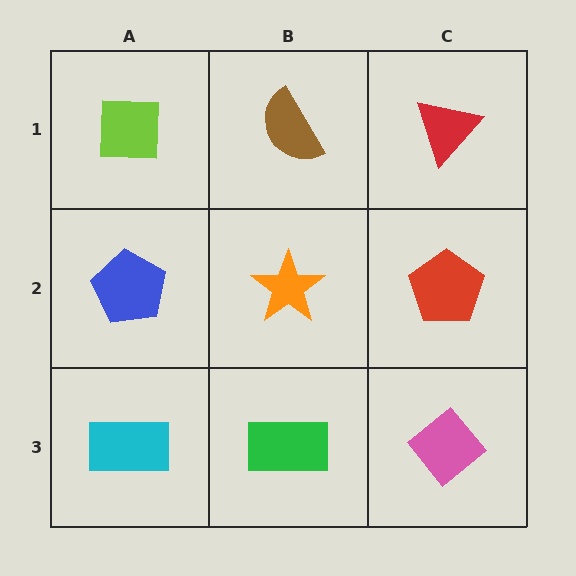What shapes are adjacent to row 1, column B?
An orange star (row 2, column B), a lime square (row 1, column A), a red triangle (row 1, column C).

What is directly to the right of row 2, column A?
An orange star.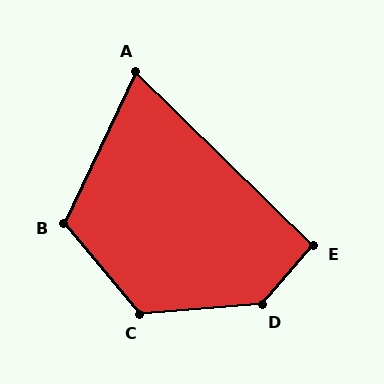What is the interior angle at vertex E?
Approximately 93 degrees (approximately right).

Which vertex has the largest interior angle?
D, at approximately 135 degrees.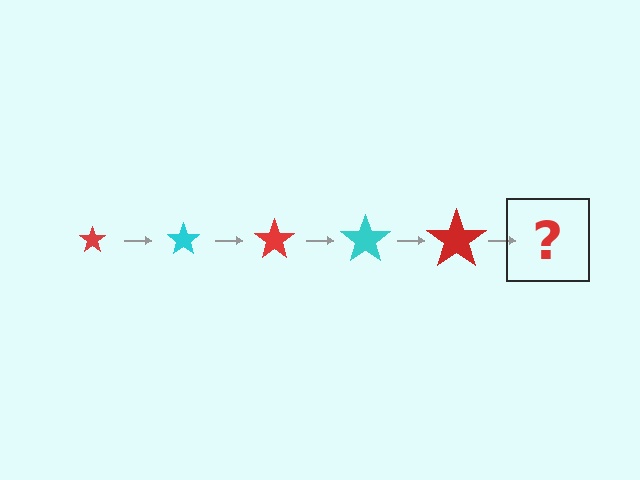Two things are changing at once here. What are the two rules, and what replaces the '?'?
The two rules are that the star grows larger each step and the color cycles through red and cyan. The '?' should be a cyan star, larger than the previous one.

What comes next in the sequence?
The next element should be a cyan star, larger than the previous one.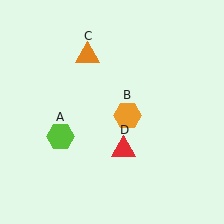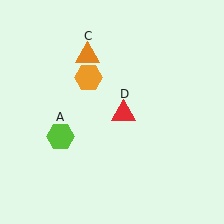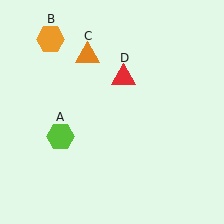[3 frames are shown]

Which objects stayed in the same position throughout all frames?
Lime hexagon (object A) and orange triangle (object C) remained stationary.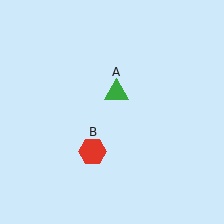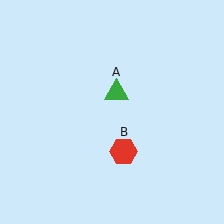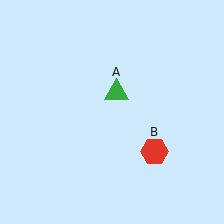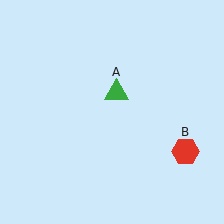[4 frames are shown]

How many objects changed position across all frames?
1 object changed position: red hexagon (object B).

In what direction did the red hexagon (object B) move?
The red hexagon (object B) moved right.